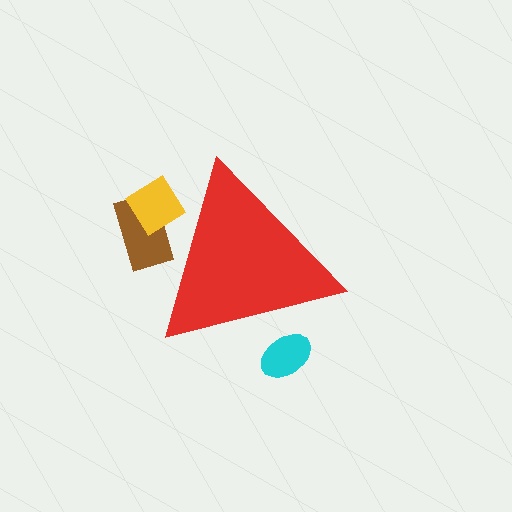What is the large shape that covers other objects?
A red triangle.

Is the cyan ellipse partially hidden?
Yes, the cyan ellipse is partially hidden behind the red triangle.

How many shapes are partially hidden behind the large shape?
3 shapes are partially hidden.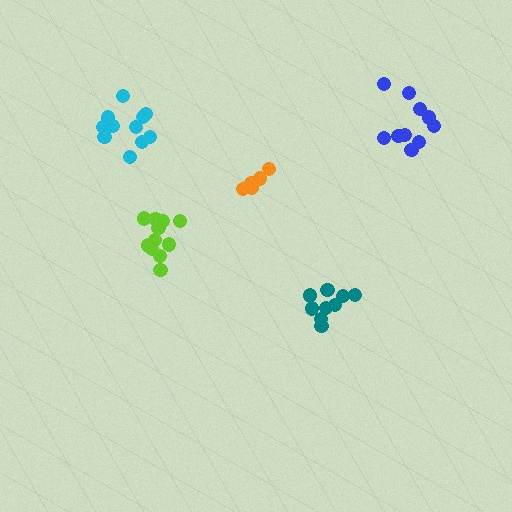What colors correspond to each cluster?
The clusters are colored: orange, teal, cyan, lime, blue.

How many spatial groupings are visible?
There are 5 spatial groupings.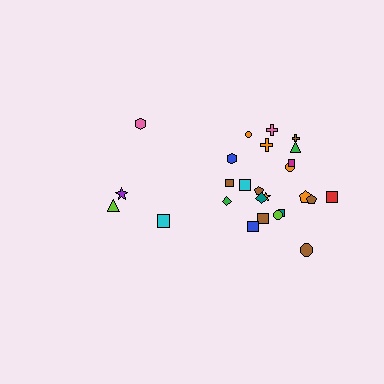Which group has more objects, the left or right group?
The right group.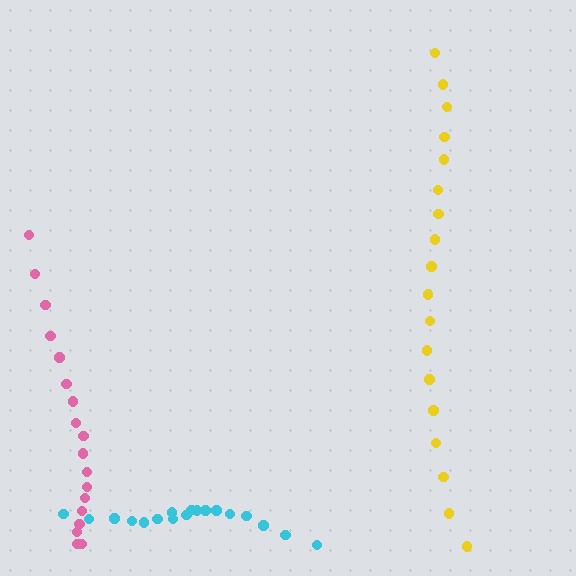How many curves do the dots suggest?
There are 3 distinct paths.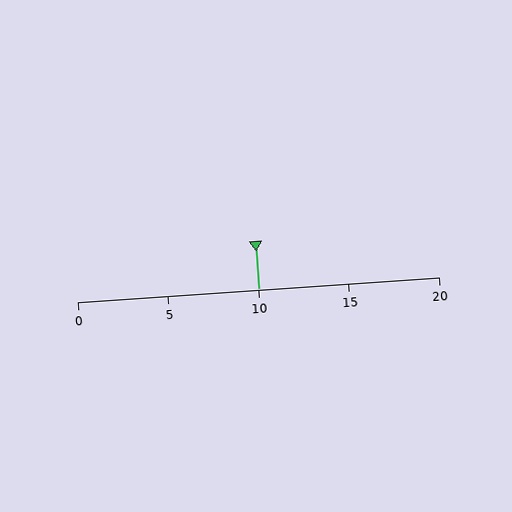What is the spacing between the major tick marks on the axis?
The major ticks are spaced 5 apart.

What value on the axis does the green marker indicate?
The marker indicates approximately 10.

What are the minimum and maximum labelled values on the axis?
The axis runs from 0 to 20.